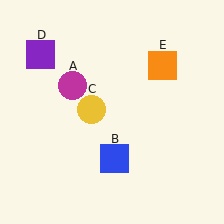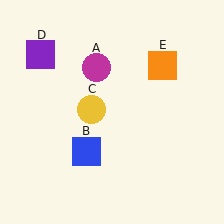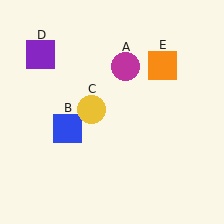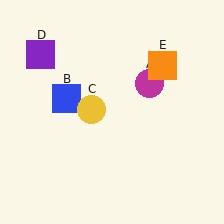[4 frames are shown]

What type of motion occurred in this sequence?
The magenta circle (object A), blue square (object B) rotated clockwise around the center of the scene.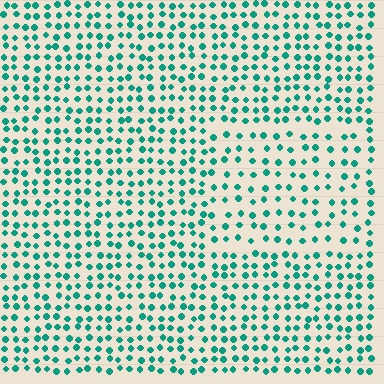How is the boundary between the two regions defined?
The boundary is defined by a change in element density (approximately 1.5x ratio). All elements are the same color, size, and shape.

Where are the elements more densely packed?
The elements are more densely packed outside the rectangle boundary.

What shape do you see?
I see a rectangle.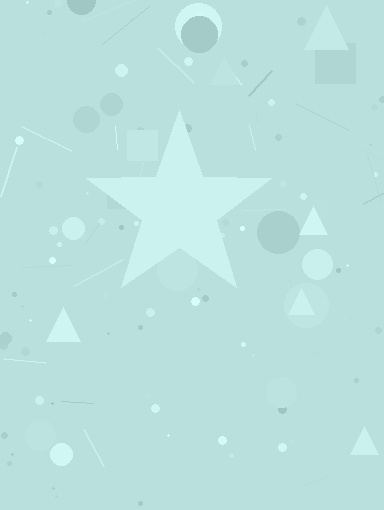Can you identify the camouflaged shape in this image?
The camouflaged shape is a star.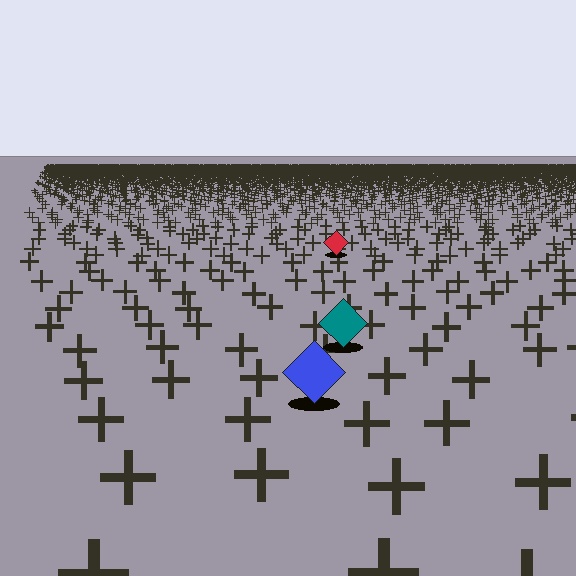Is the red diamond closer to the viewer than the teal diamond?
No. The teal diamond is closer — you can tell from the texture gradient: the ground texture is coarser near it.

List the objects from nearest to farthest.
From nearest to farthest: the blue diamond, the teal diamond, the red diamond.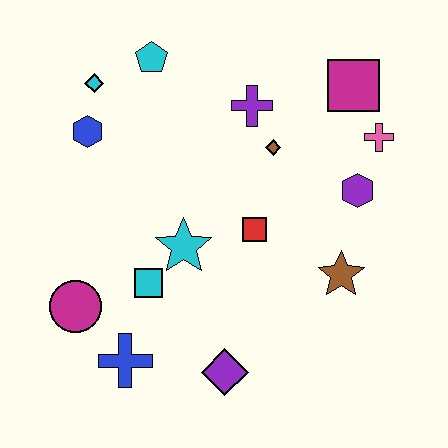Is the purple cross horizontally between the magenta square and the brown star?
No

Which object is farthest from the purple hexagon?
The magenta circle is farthest from the purple hexagon.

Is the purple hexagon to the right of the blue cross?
Yes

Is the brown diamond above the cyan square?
Yes